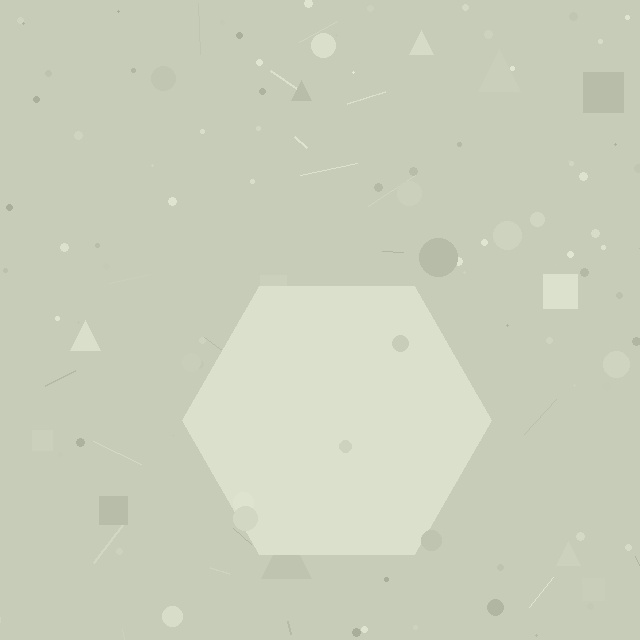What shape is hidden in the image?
A hexagon is hidden in the image.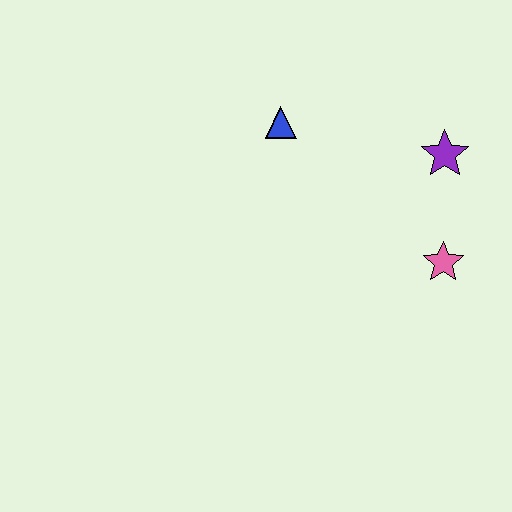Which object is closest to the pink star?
The purple star is closest to the pink star.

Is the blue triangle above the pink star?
Yes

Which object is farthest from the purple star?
The blue triangle is farthest from the purple star.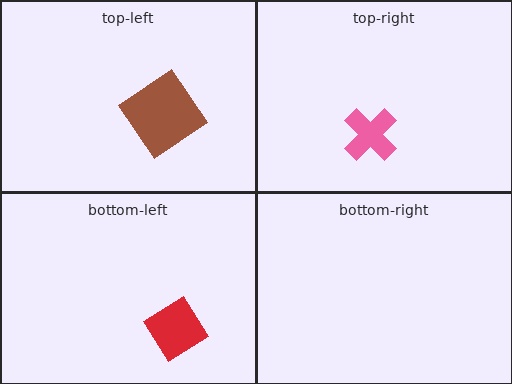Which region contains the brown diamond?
The top-left region.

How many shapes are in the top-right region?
1.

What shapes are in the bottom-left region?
The red diamond.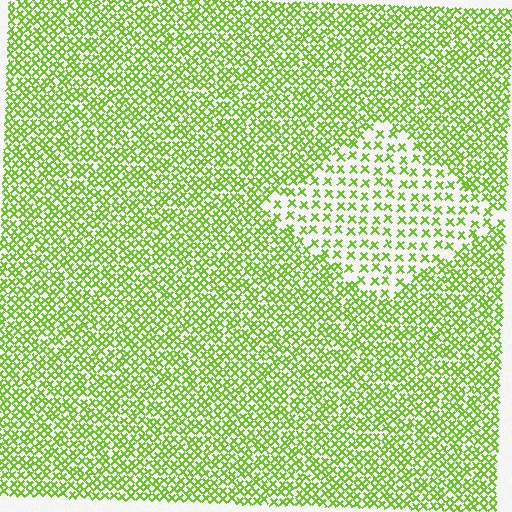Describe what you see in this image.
The image contains small lime elements arranged at two different densities. A diamond-shaped region is visible where the elements are less densely packed than the surrounding area.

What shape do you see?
I see a diamond.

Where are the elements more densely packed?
The elements are more densely packed outside the diamond boundary.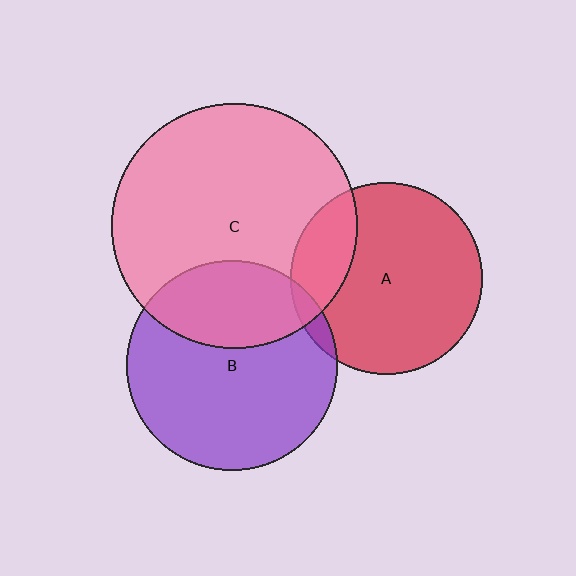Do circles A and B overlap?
Yes.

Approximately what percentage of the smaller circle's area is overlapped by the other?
Approximately 5%.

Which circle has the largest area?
Circle C (pink).